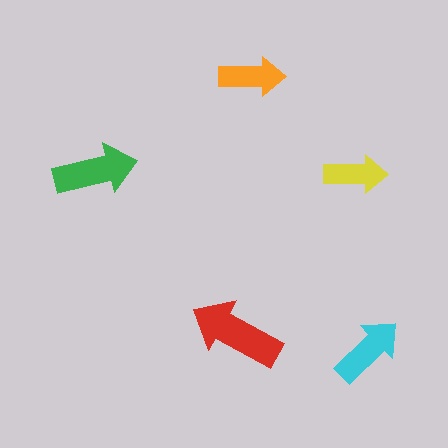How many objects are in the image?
There are 5 objects in the image.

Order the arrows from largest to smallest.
the red one, the green one, the cyan one, the orange one, the yellow one.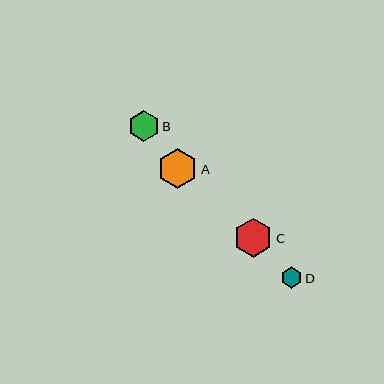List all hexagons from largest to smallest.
From largest to smallest: A, C, B, D.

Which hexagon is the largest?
Hexagon A is the largest with a size of approximately 40 pixels.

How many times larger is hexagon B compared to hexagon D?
Hexagon B is approximately 1.5 times the size of hexagon D.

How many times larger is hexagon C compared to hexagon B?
Hexagon C is approximately 1.3 times the size of hexagon B.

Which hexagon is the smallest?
Hexagon D is the smallest with a size of approximately 21 pixels.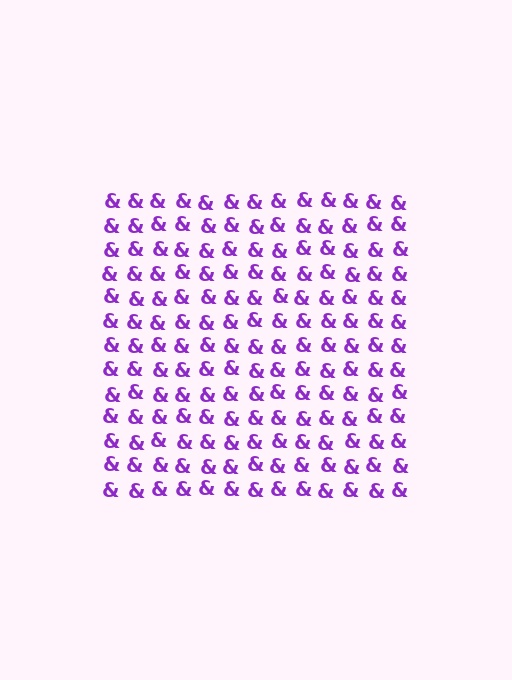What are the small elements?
The small elements are ampersands.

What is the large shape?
The large shape is a square.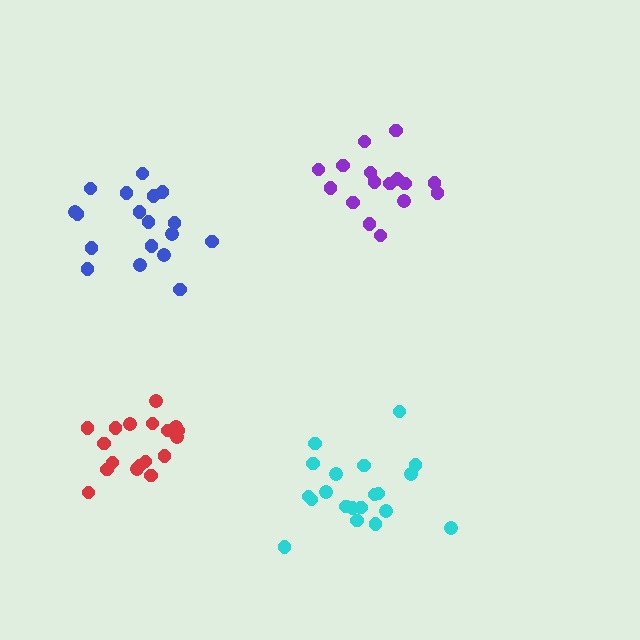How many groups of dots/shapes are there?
There are 4 groups.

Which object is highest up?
The purple cluster is topmost.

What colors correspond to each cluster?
The clusters are colored: cyan, red, blue, purple.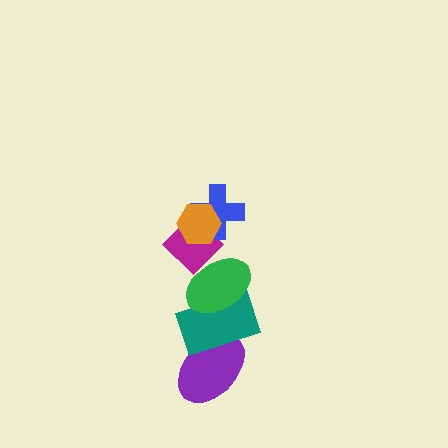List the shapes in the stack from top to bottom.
From top to bottom: the orange hexagon, the blue cross, the magenta diamond, the green ellipse, the teal rectangle, the purple ellipse.